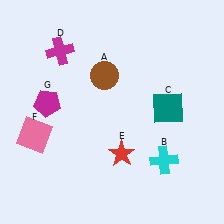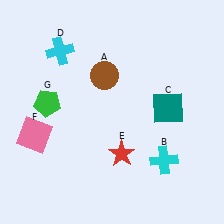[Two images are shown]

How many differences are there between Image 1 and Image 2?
There are 2 differences between the two images.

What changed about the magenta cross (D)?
In Image 1, D is magenta. In Image 2, it changed to cyan.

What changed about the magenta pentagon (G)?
In Image 1, G is magenta. In Image 2, it changed to green.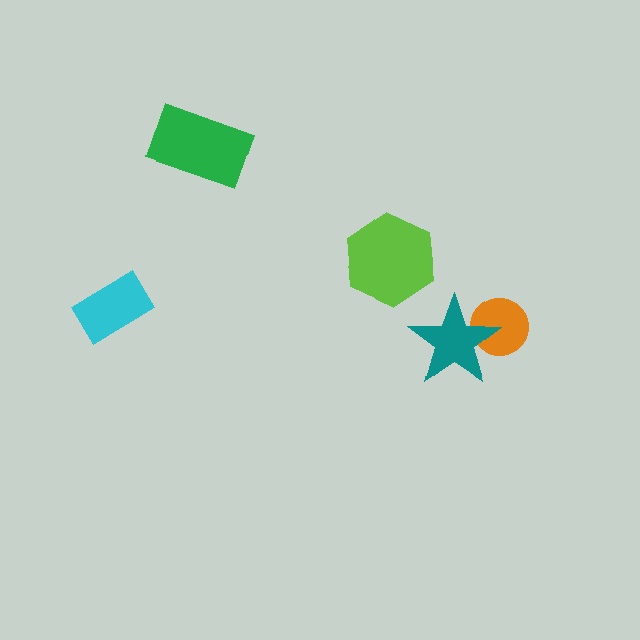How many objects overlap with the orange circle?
1 object overlaps with the orange circle.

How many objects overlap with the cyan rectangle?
0 objects overlap with the cyan rectangle.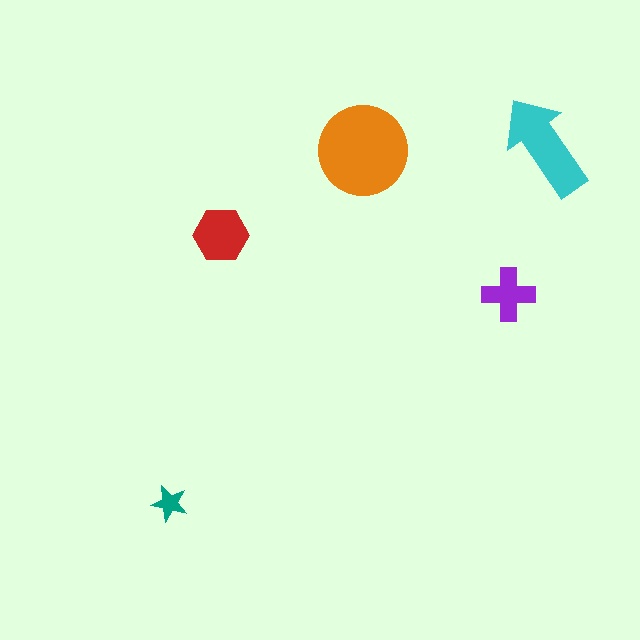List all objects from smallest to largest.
The teal star, the purple cross, the red hexagon, the cyan arrow, the orange circle.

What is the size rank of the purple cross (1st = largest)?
4th.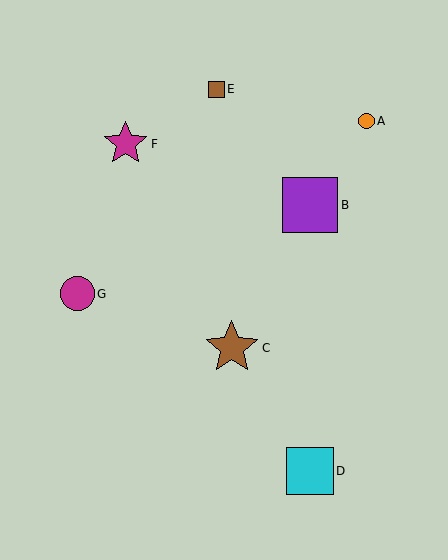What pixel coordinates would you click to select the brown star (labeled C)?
Click at (232, 348) to select the brown star C.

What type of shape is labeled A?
Shape A is an orange circle.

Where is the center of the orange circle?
The center of the orange circle is at (366, 121).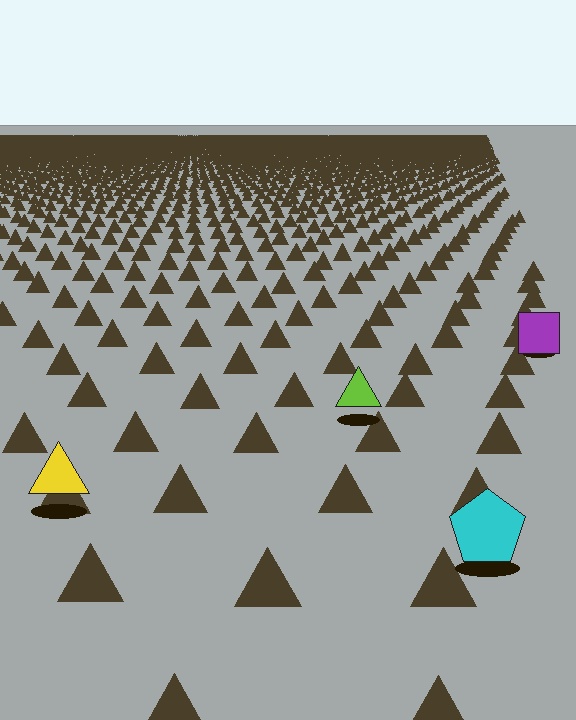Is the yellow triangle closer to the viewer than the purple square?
Yes. The yellow triangle is closer — you can tell from the texture gradient: the ground texture is coarser near it.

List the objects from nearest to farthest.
From nearest to farthest: the cyan pentagon, the yellow triangle, the lime triangle, the purple square.